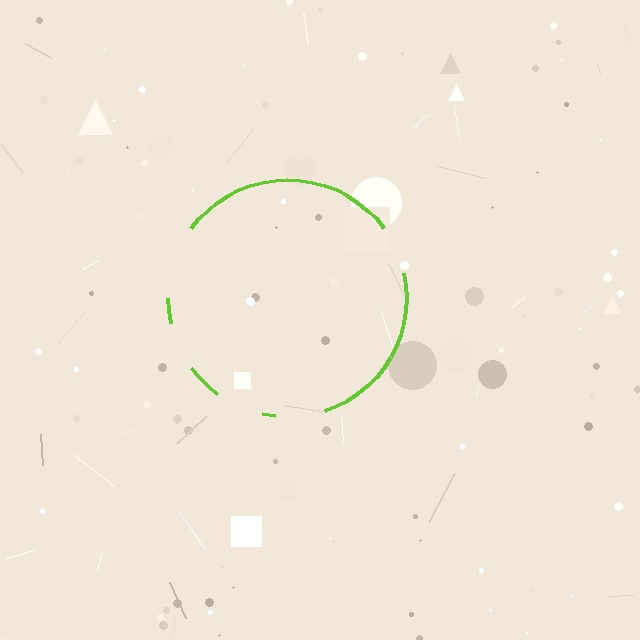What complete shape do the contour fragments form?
The contour fragments form a circle.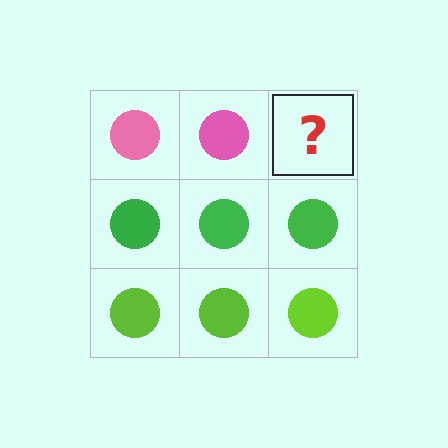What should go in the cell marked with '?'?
The missing cell should contain a pink circle.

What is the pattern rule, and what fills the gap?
The rule is that each row has a consistent color. The gap should be filled with a pink circle.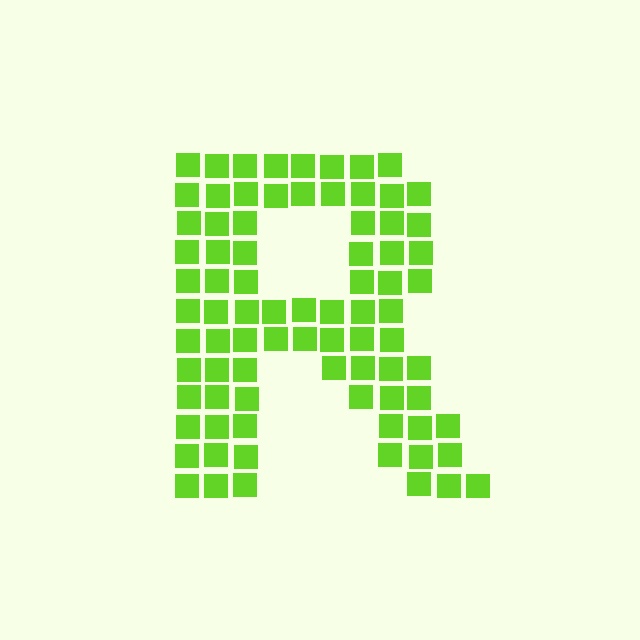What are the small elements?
The small elements are squares.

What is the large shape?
The large shape is the letter R.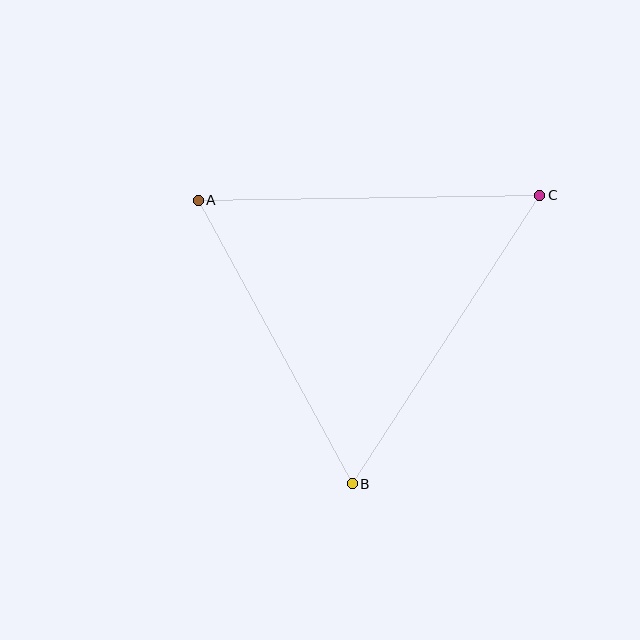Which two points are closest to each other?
Points A and B are closest to each other.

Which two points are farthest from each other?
Points B and C are farthest from each other.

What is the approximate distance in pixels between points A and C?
The distance between A and C is approximately 341 pixels.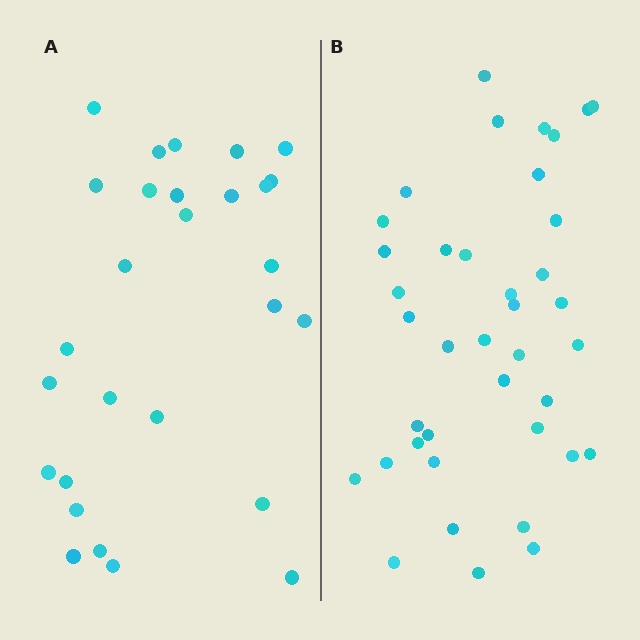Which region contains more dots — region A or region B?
Region B (the right region) has more dots.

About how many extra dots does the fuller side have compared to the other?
Region B has roughly 12 or so more dots than region A.